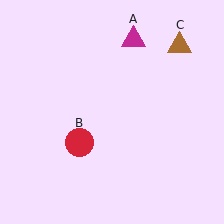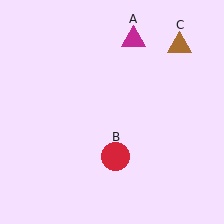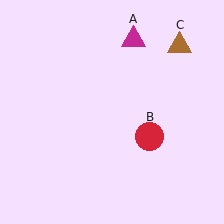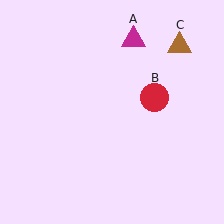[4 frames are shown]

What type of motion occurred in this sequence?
The red circle (object B) rotated counterclockwise around the center of the scene.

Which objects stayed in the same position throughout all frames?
Magenta triangle (object A) and brown triangle (object C) remained stationary.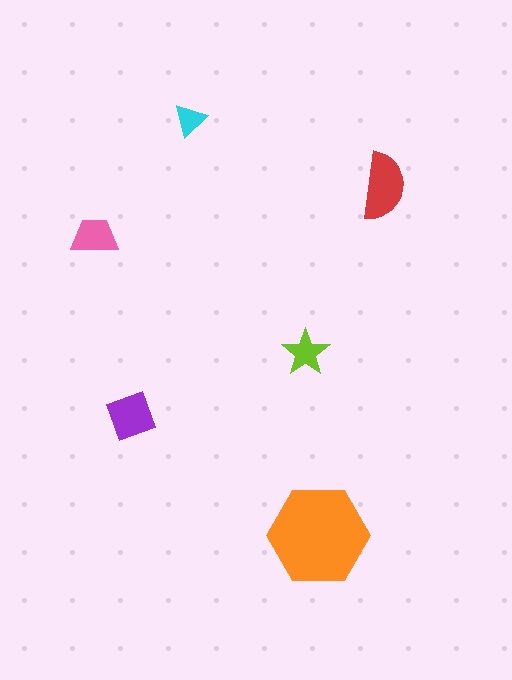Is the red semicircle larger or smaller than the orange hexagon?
Smaller.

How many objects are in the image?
There are 6 objects in the image.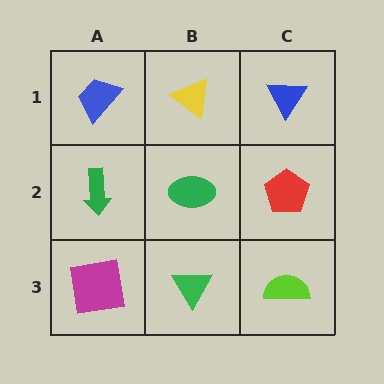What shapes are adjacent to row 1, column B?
A green ellipse (row 2, column B), a blue trapezoid (row 1, column A), a blue triangle (row 1, column C).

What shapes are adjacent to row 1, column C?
A red pentagon (row 2, column C), a yellow triangle (row 1, column B).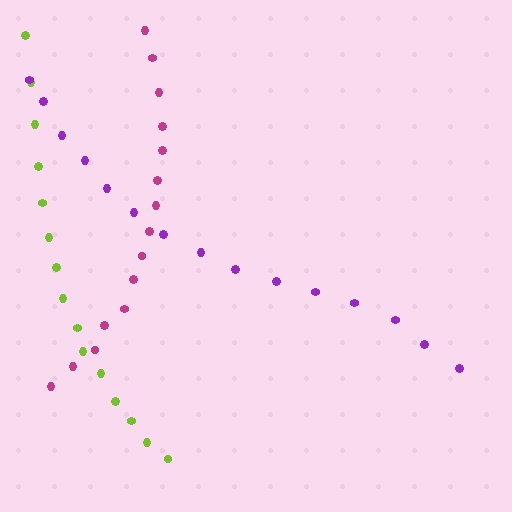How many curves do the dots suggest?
There are 3 distinct paths.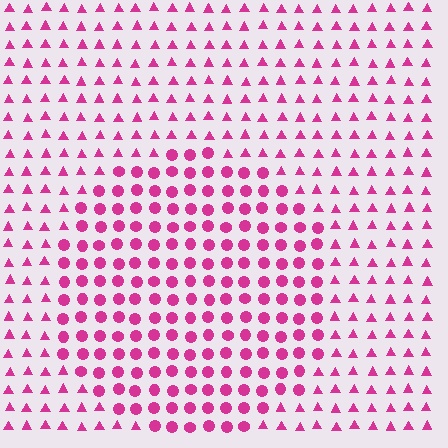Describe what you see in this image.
The image is filled with small magenta elements arranged in a uniform grid. A circle-shaped region contains circles, while the surrounding area contains triangles. The boundary is defined purely by the change in element shape.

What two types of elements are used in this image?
The image uses circles inside the circle region and triangles outside it.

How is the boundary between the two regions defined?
The boundary is defined by a change in element shape: circles inside vs. triangles outside. All elements share the same color and spacing.